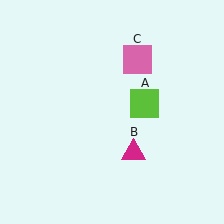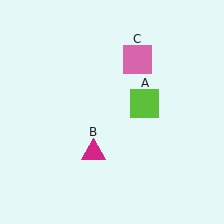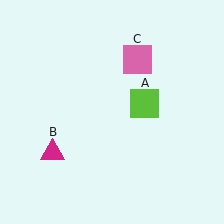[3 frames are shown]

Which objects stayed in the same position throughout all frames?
Lime square (object A) and pink square (object C) remained stationary.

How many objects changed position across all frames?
1 object changed position: magenta triangle (object B).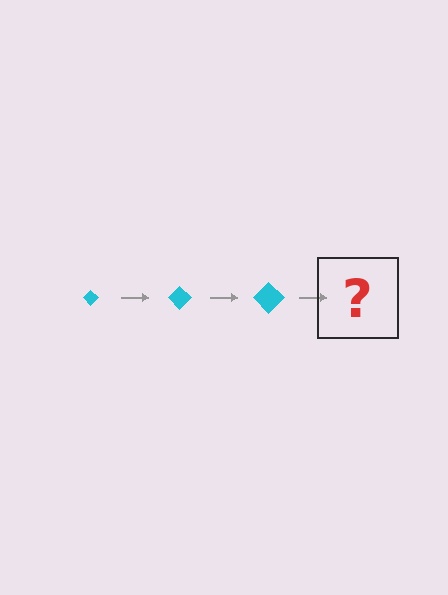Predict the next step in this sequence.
The next step is a cyan diamond, larger than the previous one.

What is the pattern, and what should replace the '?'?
The pattern is that the diamond gets progressively larger each step. The '?' should be a cyan diamond, larger than the previous one.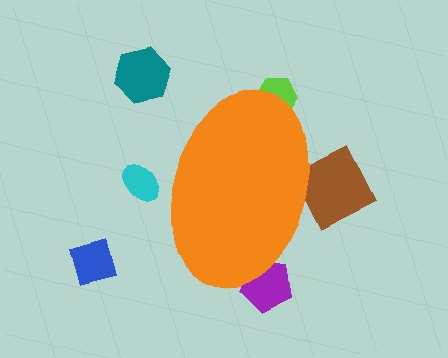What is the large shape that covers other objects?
An orange ellipse.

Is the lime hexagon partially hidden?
Yes, the lime hexagon is partially hidden behind the orange ellipse.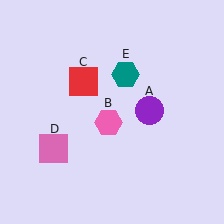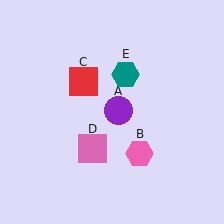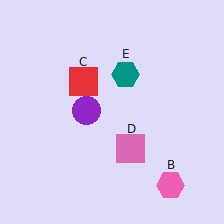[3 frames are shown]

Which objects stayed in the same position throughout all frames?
Red square (object C) and teal hexagon (object E) remained stationary.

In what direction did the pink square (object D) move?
The pink square (object D) moved right.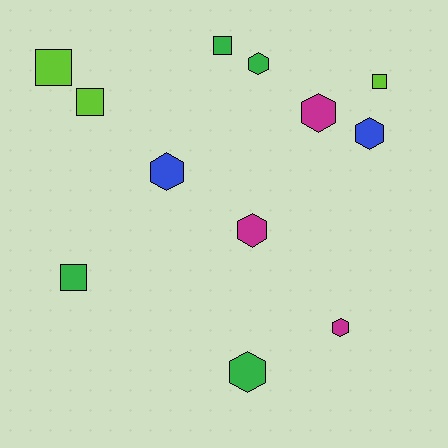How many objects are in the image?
There are 12 objects.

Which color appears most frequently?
Green, with 4 objects.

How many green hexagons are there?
There are 2 green hexagons.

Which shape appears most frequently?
Hexagon, with 7 objects.